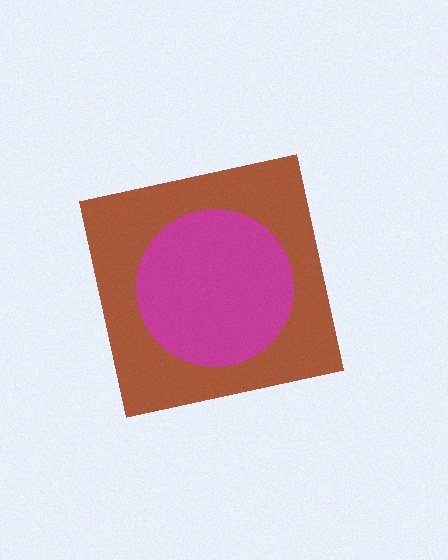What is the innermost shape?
The magenta circle.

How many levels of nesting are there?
2.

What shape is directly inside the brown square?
The magenta circle.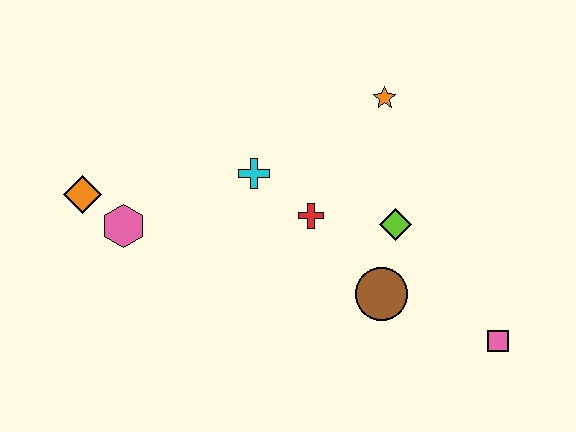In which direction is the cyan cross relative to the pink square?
The cyan cross is to the left of the pink square.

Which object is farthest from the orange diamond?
The pink square is farthest from the orange diamond.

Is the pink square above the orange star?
No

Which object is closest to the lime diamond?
The brown circle is closest to the lime diamond.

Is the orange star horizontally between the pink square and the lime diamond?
No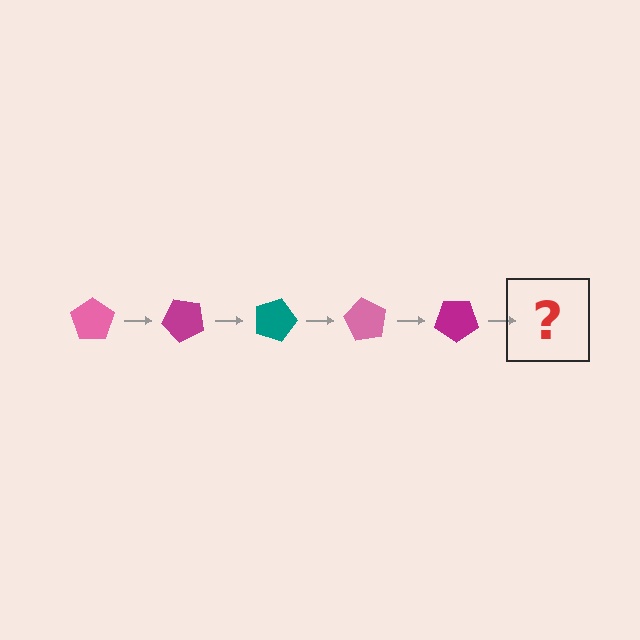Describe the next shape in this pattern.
It should be a teal pentagon, rotated 225 degrees from the start.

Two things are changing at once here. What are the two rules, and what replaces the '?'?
The two rules are that it rotates 45 degrees each step and the color cycles through pink, magenta, and teal. The '?' should be a teal pentagon, rotated 225 degrees from the start.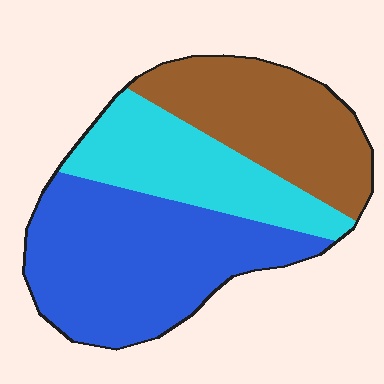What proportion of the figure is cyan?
Cyan covers about 25% of the figure.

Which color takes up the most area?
Blue, at roughly 45%.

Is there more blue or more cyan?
Blue.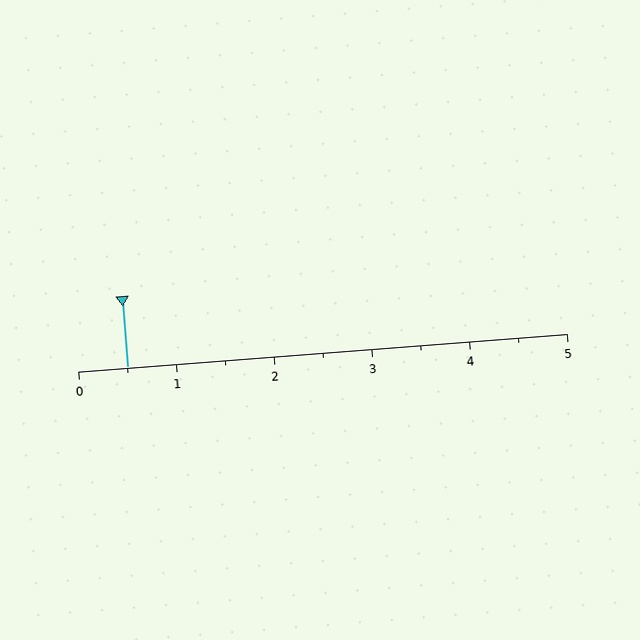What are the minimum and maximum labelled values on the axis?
The axis runs from 0 to 5.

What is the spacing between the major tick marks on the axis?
The major ticks are spaced 1 apart.